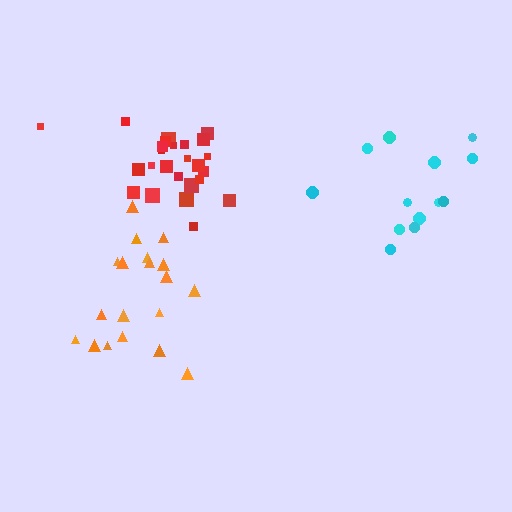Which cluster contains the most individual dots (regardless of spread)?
Red (25).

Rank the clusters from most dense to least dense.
red, orange, cyan.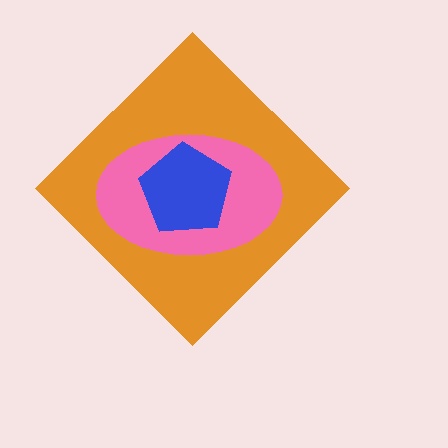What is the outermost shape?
The orange diamond.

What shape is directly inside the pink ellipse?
The blue pentagon.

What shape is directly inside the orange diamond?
The pink ellipse.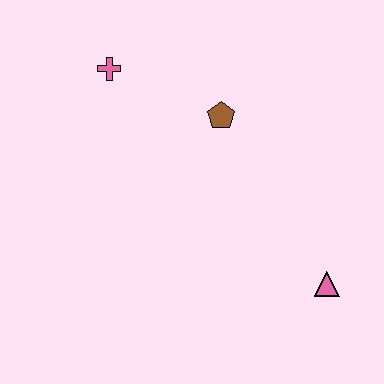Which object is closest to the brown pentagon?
The pink cross is closest to the brown pentagon.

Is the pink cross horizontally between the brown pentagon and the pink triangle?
No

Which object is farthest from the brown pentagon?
The pink triangle is farthest from the brown pentagon.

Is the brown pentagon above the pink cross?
No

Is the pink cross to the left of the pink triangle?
Yes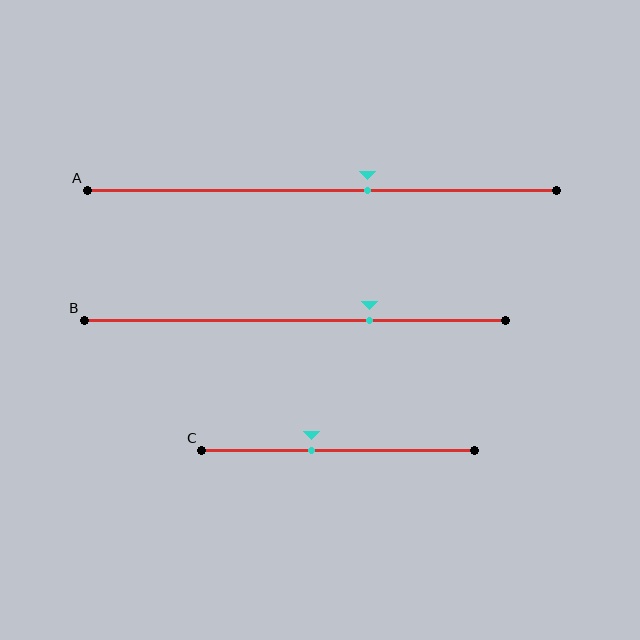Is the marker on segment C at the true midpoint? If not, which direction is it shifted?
No, the marker on segment C is shifted to the left by about 10% of the segment length.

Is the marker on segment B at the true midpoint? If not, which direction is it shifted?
No, the marker on segment B is shifted to the right by about 18% of the segment length.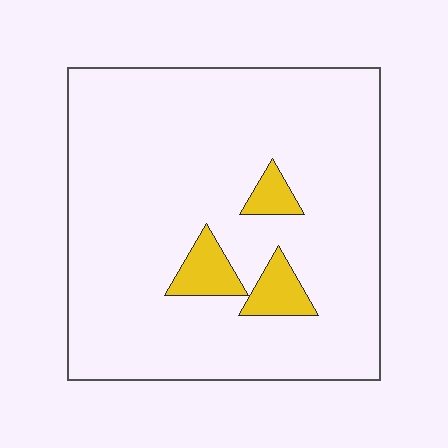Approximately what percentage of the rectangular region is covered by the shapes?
Approximately 10%.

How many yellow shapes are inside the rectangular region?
3.